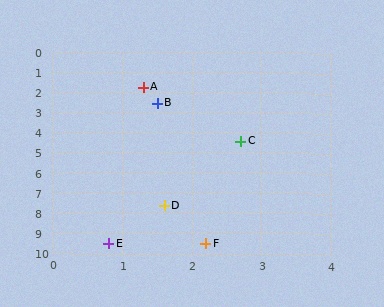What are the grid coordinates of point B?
Point B is at approximately (1.5, 2.5).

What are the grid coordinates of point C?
Point C is at approximately (2.7, 4.4).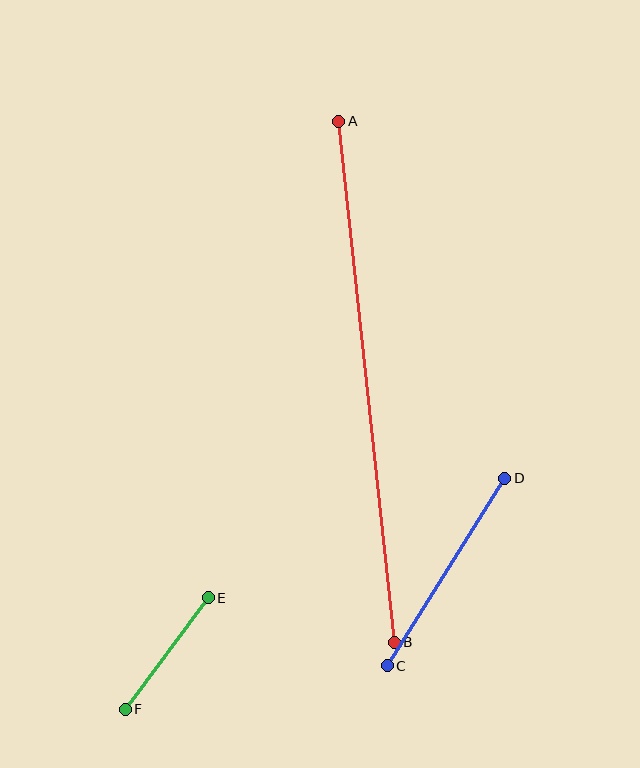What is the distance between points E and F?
The distance is approximately 139 pixels.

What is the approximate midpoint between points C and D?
The midpoint is at approximately (446, 572) pixels.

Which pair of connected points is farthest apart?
Points A and B are farthest apart.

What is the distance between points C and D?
The distance is approximately 221 pixels.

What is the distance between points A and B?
The distance is approximately 524 pixels.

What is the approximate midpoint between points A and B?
The midpoint is at approximately (367, 382) pixels.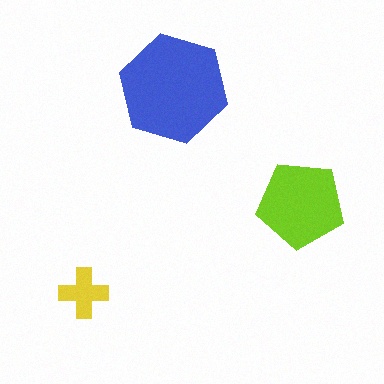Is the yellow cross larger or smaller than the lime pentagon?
Smaller.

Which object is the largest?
The blue hexagon.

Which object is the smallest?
The yellow cross.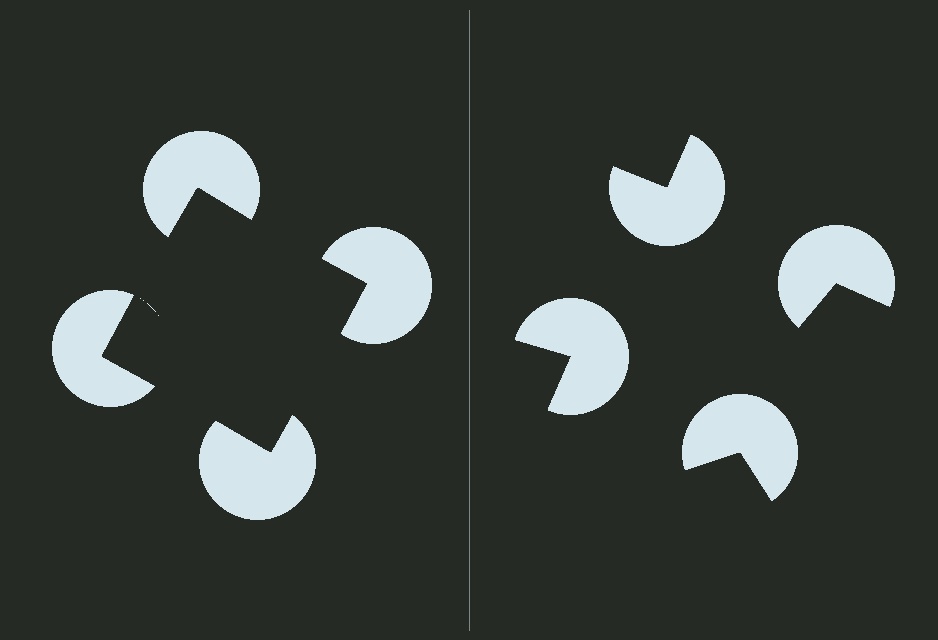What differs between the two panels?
The pac-man discs are positioned identically on both sides; only the wedge orientations differ. On the left they align to a square; on the right they are misaligned.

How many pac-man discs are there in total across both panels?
8 — 4 on each side.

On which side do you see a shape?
An illusory square appears on the left side. On the right side the wedge cuts are rotated, so no coherent shape forms.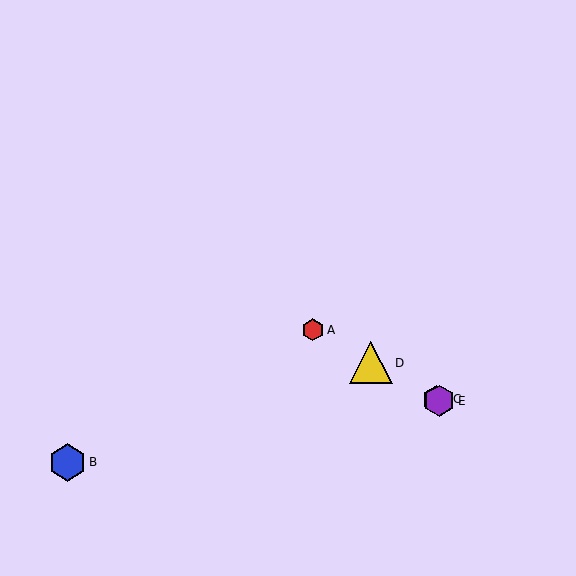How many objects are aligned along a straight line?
4 objects (A, C, D, E) are aligned along a straight line.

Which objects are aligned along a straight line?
Objects A, C, D, E are aligned along a straight line.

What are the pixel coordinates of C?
Object C is at (437, 399).